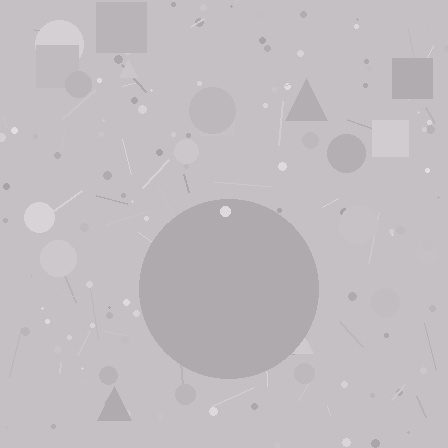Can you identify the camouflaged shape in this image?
The camouflaged shape is a circle.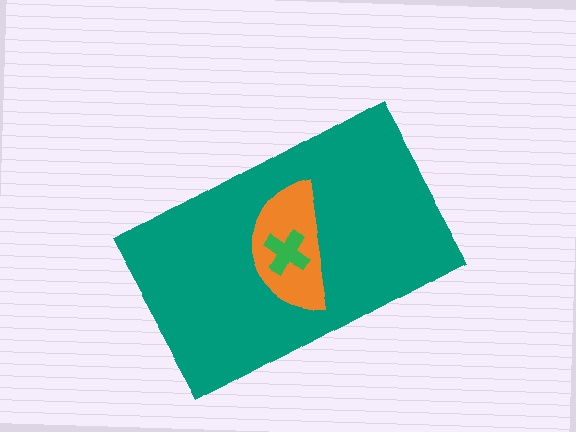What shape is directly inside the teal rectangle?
The orange semicircle.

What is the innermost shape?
The green cross.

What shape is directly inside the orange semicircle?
The green cross.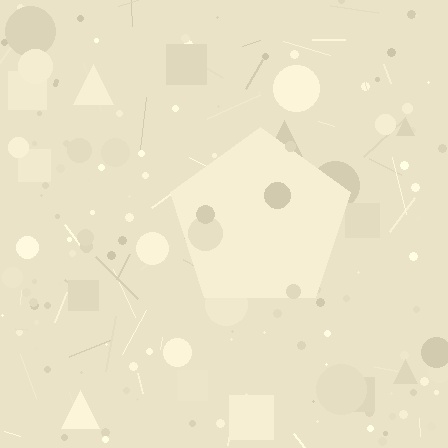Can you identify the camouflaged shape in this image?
The camouflaged shape is a pentagon.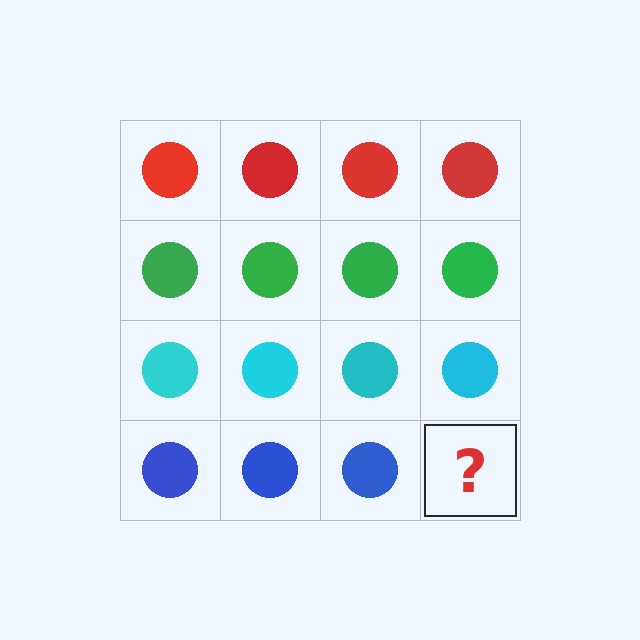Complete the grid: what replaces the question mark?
The question mark should be replaced with a blue circle.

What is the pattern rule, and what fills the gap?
The rule is that each row has a consistent color. The gap should be filled with a blue circle.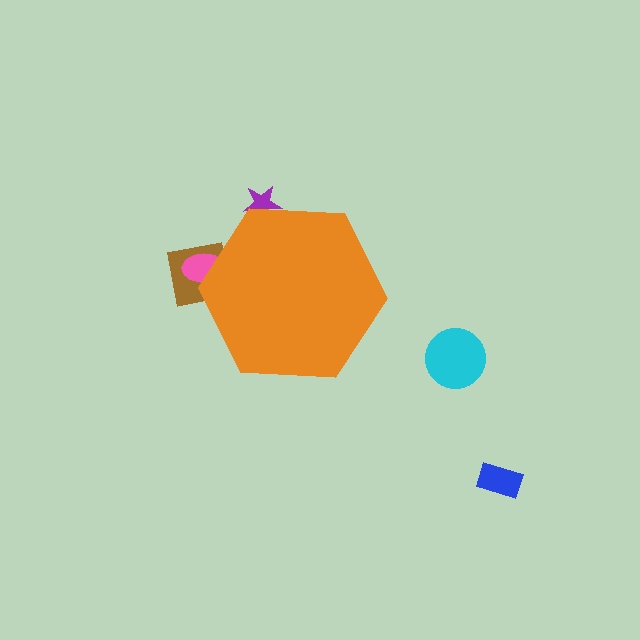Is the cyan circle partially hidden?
No, the cyan circle is fully visible.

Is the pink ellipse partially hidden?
Yes, the pink ellipse is partially hidden behind the orange hexagon.